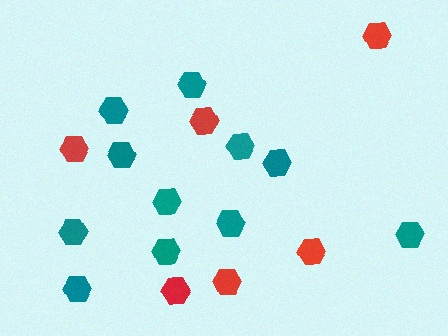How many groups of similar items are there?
There are 2 groups: one group of red hexagons (6) and one group of teal hexagons (11).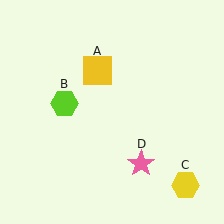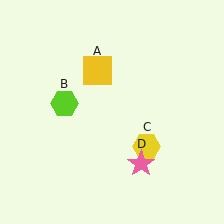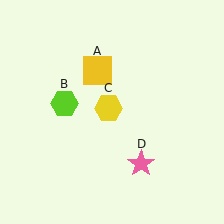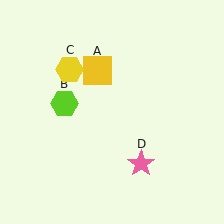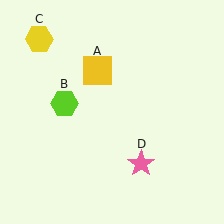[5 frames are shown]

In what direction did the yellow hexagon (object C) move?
The yellow hexagon (object C) moved up and to the left.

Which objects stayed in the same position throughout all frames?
Yellow square (object A) and lime hexagon (object B) and pink star (object D) remained stationary.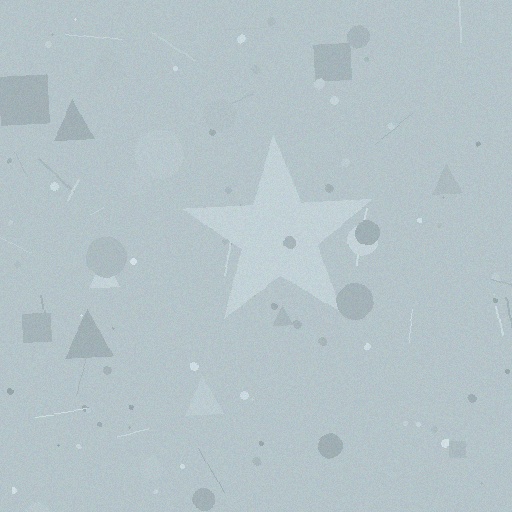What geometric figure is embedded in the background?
A star is embedded in the background.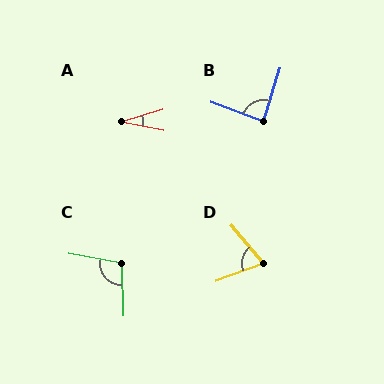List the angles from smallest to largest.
A (28°), D (70°), B (86°), C (101°).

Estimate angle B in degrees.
Approximately 86 degrees.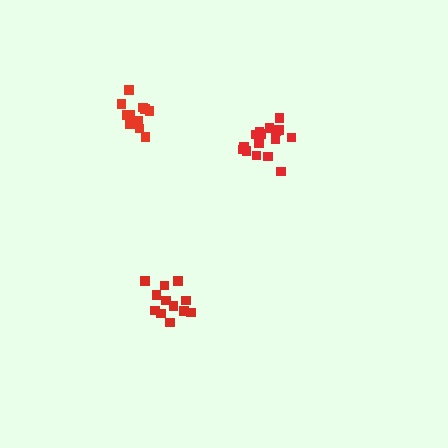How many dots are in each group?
Group 1: 11 dots, Group 2: 12 dots, Group 3: 16 dots (39 total).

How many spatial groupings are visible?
There are 3 spatial groupings.